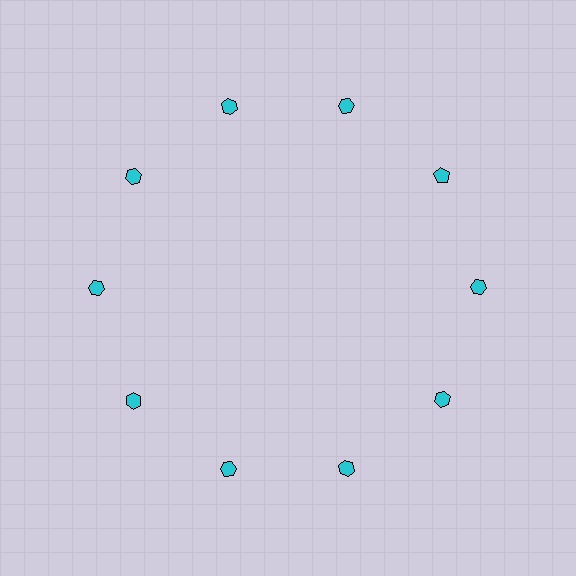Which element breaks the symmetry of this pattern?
The cyan pentagon at roughly the 2 o'clock position breaks the symmetry. All other shapes are cyan hexagons.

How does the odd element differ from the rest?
It has a different shape: pentagon instead of hexagon.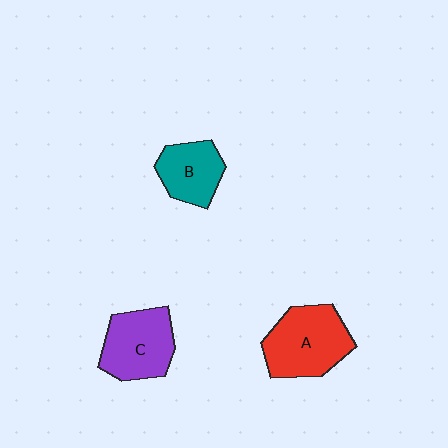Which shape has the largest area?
Shape A (red).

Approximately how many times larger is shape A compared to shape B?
Approximately 1.5 times.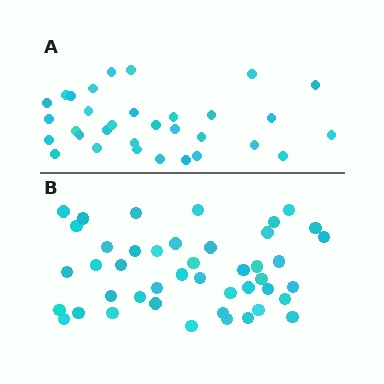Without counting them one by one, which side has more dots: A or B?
Region B (the bottom region) has more dots.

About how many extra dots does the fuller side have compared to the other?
Region B has roughly 12 or so more dots than region A.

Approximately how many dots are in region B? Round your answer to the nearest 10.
About 40 dots. (The exact count is 44, which rounds to 40.)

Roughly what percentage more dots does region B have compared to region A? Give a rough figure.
About 40% more.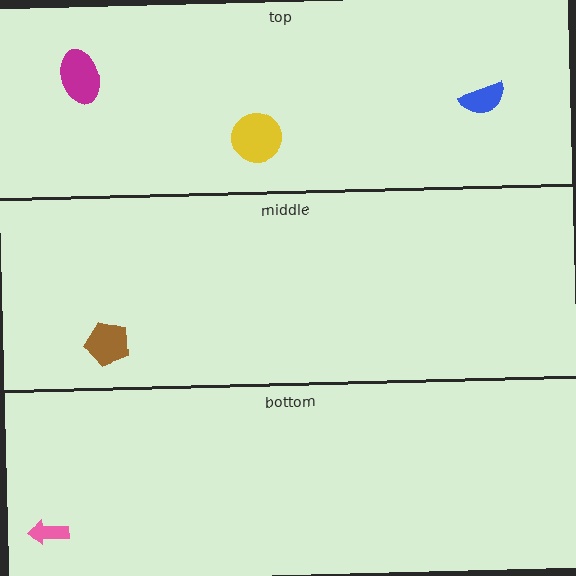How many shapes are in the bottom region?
1.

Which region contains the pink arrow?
The bottom region.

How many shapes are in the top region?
3.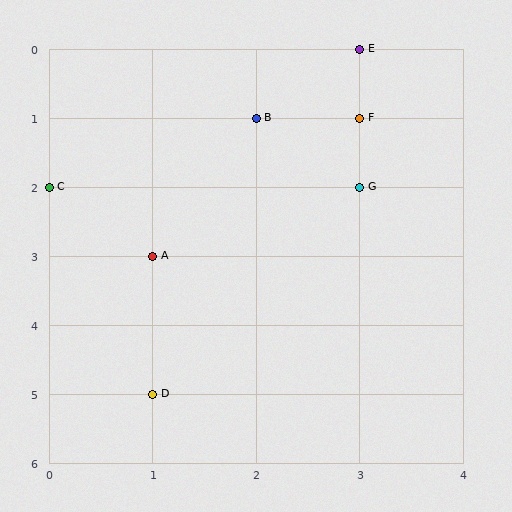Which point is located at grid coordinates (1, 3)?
Point A is at (1, 3).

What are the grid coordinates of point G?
Point G is at grid coordinates (3, 2).